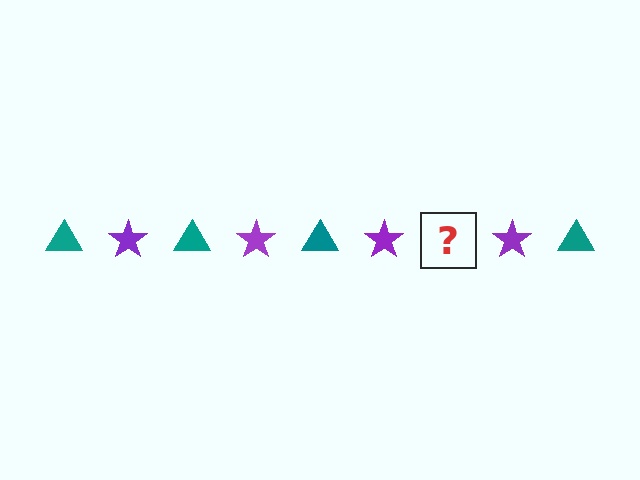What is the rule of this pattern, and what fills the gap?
The rule is that the pattern alternates between teal triangle and purple star. The gap should be filled with a teal triangle.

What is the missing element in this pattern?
The missing element is a teal triangle.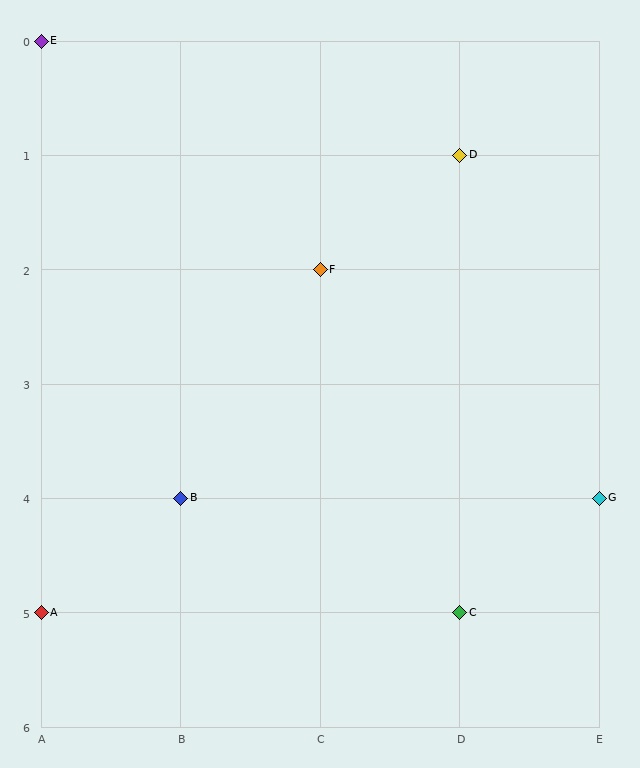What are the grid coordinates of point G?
Point G is at grid coordinates (E, 4).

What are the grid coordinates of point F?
Point F is at grid coordinates (C, 2).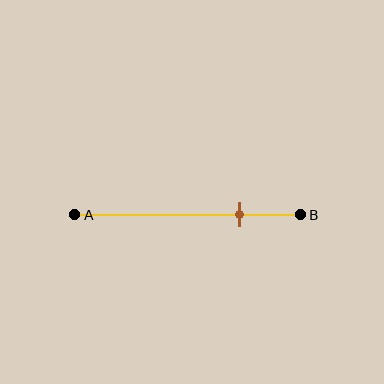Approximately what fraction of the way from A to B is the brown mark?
The brown mark is approximately 75% of the way from A to B.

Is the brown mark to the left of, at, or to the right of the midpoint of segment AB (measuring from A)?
The brown mark is to the right of the midpoint of segment AB.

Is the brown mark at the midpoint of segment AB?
No, the mark is at about 75% from A, not at the 50% midpoint.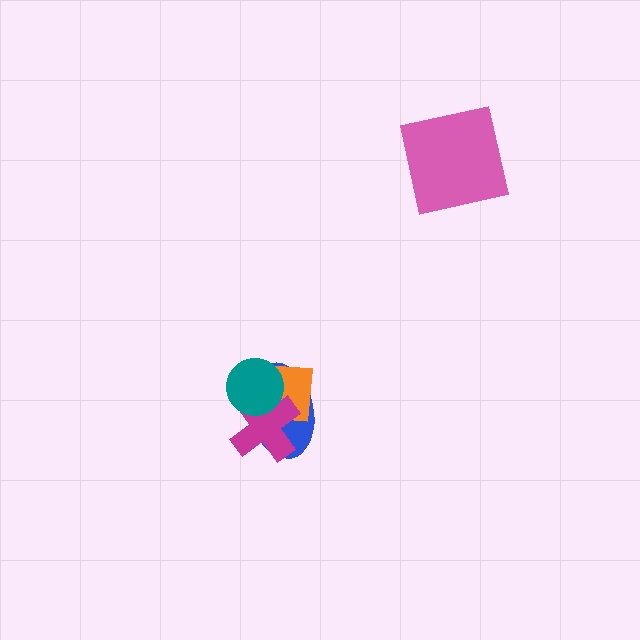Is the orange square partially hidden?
Yes, it is partially covered by another shape.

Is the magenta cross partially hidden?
Yes, it is partially covered by another shape.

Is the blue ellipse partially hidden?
Yes, it is partially covered by another shape.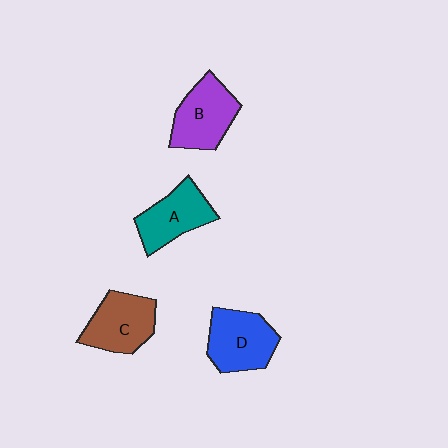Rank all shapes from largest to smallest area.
From largest to smallest: D (blue), B (purple), C (brown), A (teal).